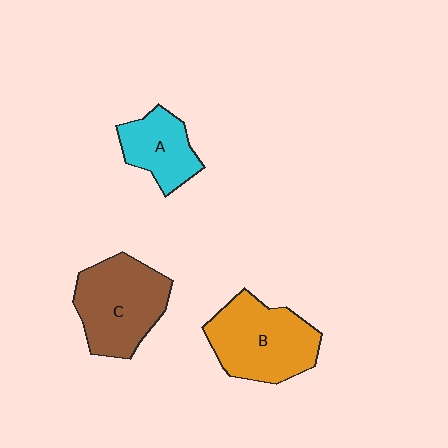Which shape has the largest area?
Shape B (orange).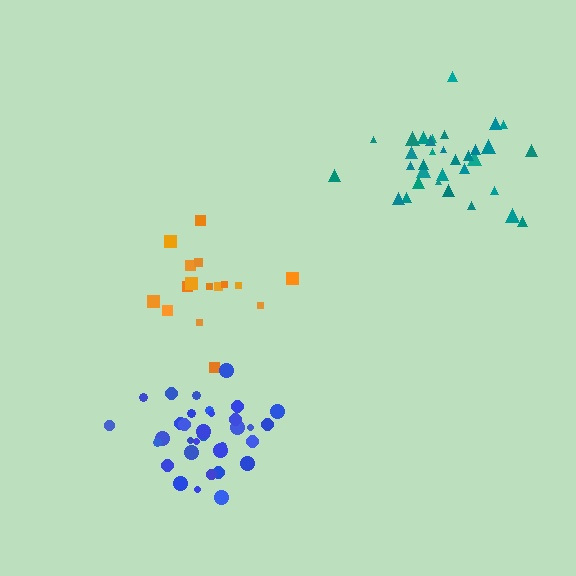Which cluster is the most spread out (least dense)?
Orange.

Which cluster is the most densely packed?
Blue.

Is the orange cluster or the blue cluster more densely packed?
Blue.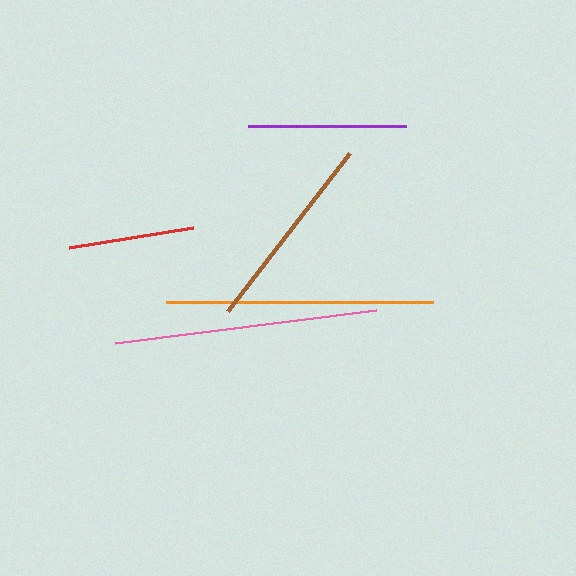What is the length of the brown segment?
The brown segment is approximately 200 pixels long.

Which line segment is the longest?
The orange line is the longest at approximately 267 pixels.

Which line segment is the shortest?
The red line is the shortest at approximately 127 pixels.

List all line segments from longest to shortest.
From longest to shortest: orange, pink, brown, purple, red.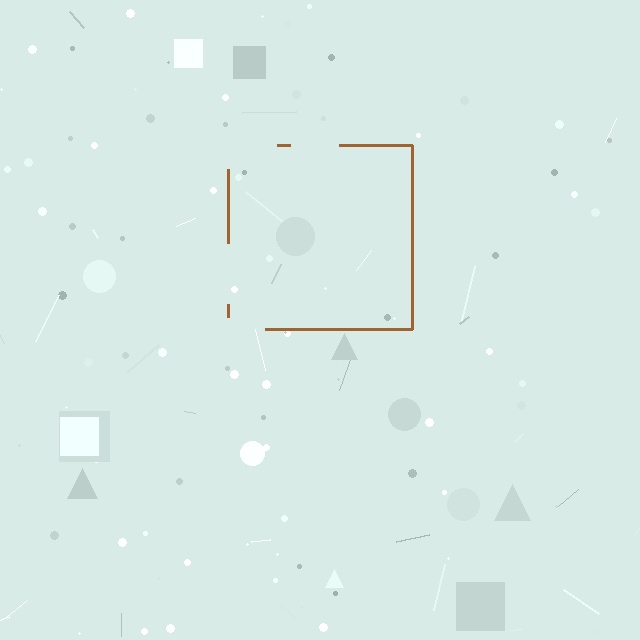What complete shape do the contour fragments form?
The contour fragments form a square.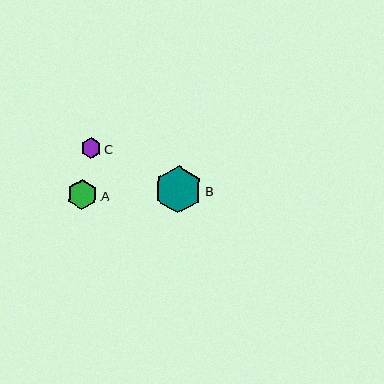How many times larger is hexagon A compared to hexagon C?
Hexagon A is approximately 1.5 times the size of hexagon C.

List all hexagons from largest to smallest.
From largest to smallest: B, A, C.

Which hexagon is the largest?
Hexagon B is the largest with a size of approximately 47 pixels.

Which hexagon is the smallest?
Hexagon C is the smallest with a size of approximately 20 pixels.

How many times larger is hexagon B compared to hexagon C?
Hexagon B is approximately 2.3 times the size of hexagon C.